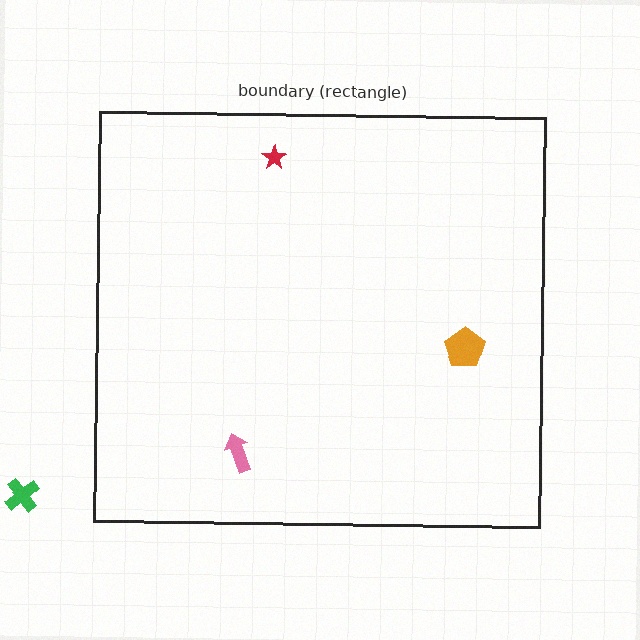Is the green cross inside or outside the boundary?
Outside.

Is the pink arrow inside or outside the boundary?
Inside.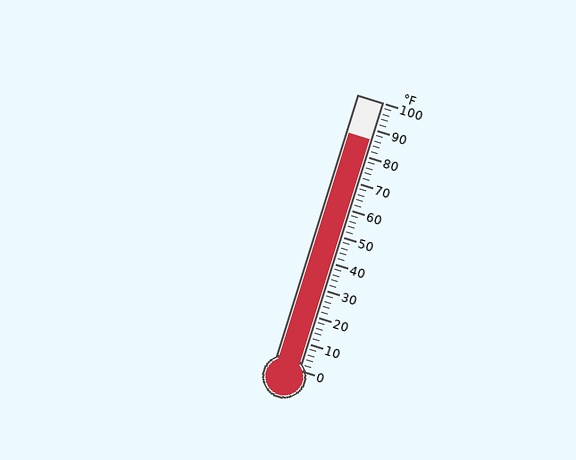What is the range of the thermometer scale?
The thermometer scale ranges from 0°F to 100°F.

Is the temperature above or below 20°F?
The temperature is above 20°F.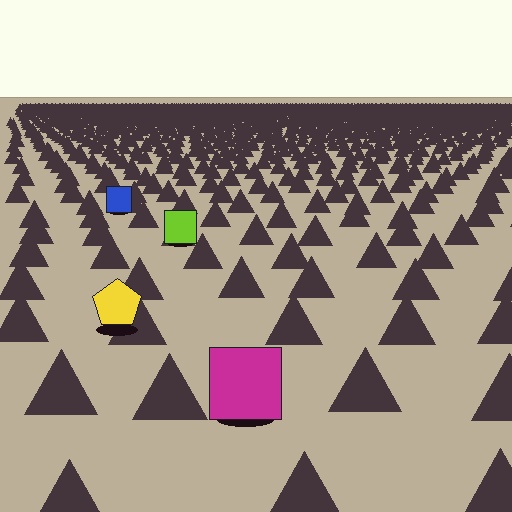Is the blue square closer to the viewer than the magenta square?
No. The magenta square is closer — you can tell from the texture gradient: the ground texture is coarser near it.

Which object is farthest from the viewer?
The blue square is farthest from the viewer. It appears smaller and the ground texture around it is denser.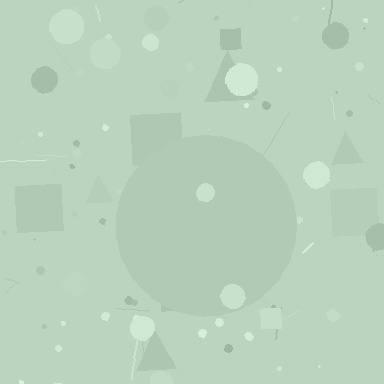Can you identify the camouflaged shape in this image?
The camouflaged shape is a circle.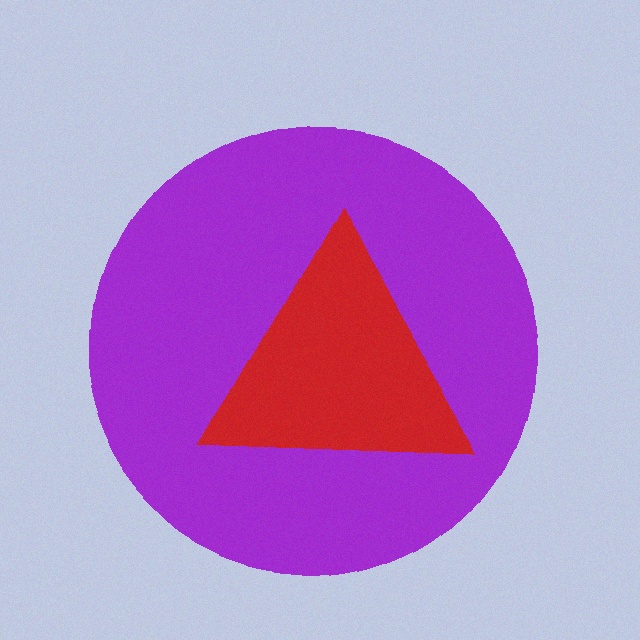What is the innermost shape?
The red triangle.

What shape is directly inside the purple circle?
The red triangle.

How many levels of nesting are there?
2.